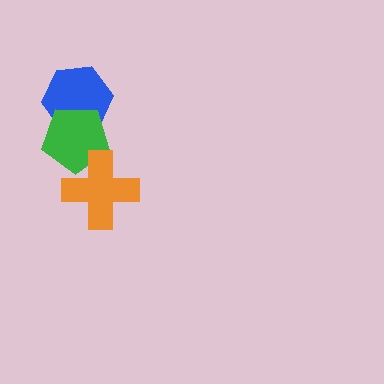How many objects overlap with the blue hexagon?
1 object overlaps with the blue hexagon.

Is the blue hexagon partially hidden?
Yes, it is partially covered by another shape.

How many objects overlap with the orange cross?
1 object overlaps with the orange cross.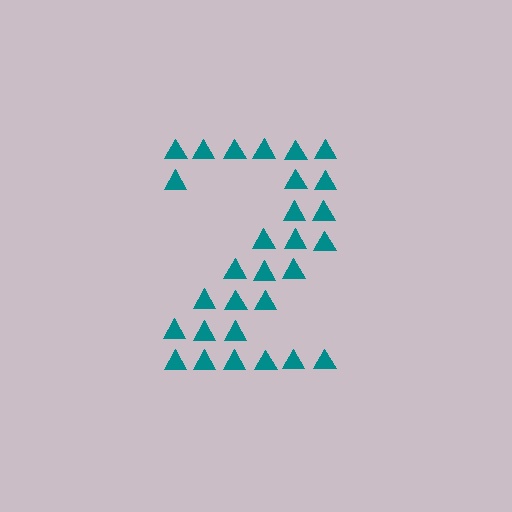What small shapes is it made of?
It is made of small triangles.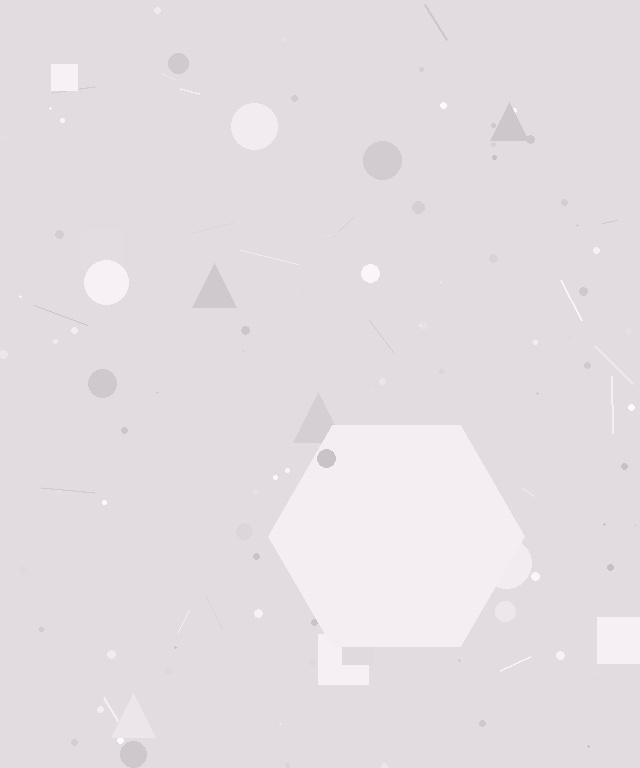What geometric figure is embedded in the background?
A hexagon is embedded in the background.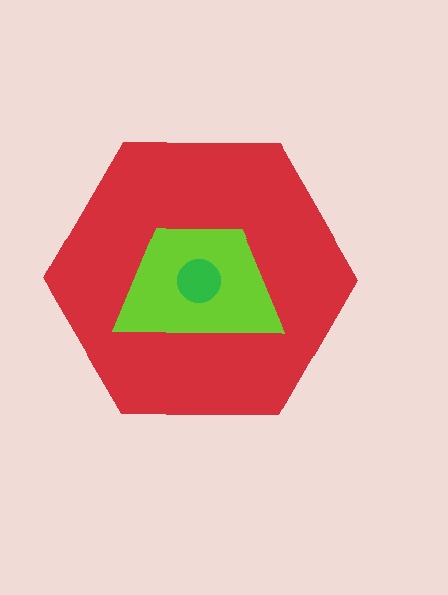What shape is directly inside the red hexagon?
The lime trapezoid.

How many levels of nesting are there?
3.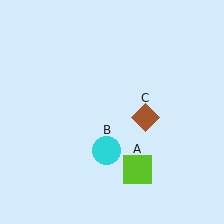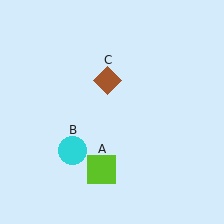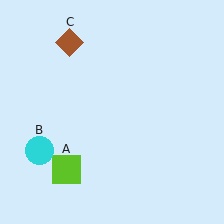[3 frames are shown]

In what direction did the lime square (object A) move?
The lime square (object A) moved left.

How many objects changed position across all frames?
3 objects changed position: lime square (object A), cyan circle (object B), brown diamond (object C).